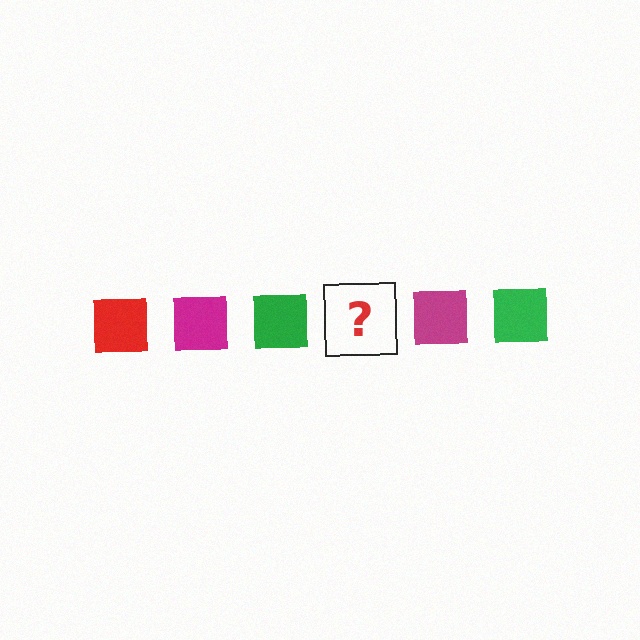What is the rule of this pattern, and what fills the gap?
The rule is that the pattern cycles through red, magenta, green squares. The gap should be filled with a red square.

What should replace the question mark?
The question mark should be replaced with a red square.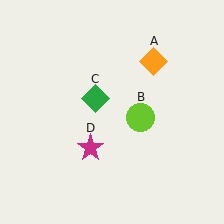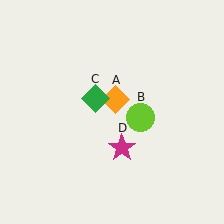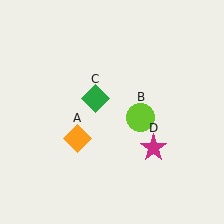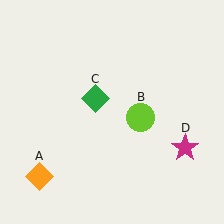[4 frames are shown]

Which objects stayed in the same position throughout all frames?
Lime circle (object B) and green diamond (object C) remained stationary.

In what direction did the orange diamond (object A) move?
The orange diamond (object A) moved down and to the left.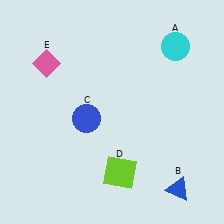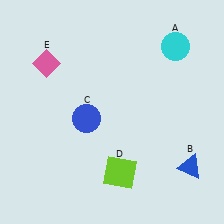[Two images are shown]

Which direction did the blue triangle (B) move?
The blue triangle (B) moved up.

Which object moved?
The blue triangle (B) moved up.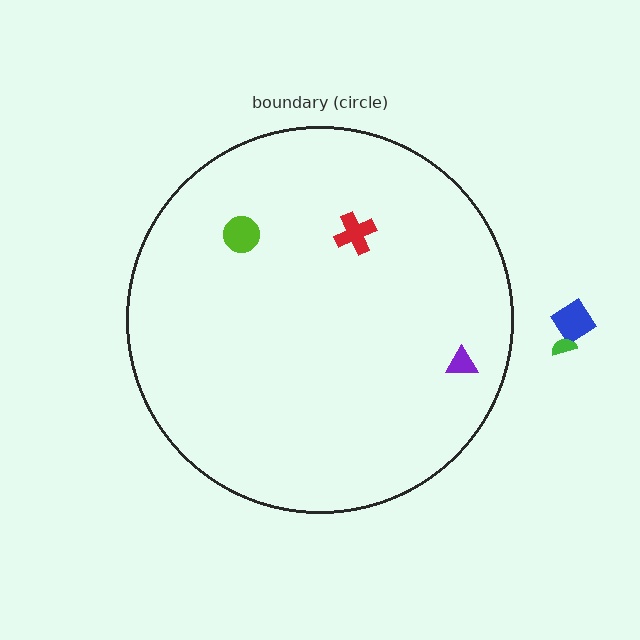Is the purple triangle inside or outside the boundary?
Inside.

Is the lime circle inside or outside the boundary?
Inside.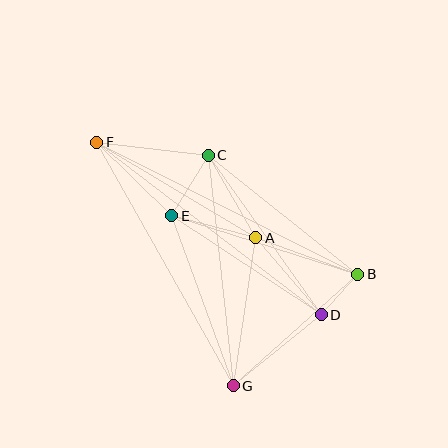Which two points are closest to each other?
Points B and D are closest to each other.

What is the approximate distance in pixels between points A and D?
The distance between A and D is approximately 101 pixels.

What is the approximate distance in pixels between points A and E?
The distance between A and E is approximately 87 pixels.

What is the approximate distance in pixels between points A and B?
The distance between A and B is approximately 108 pixels.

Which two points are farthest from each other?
Points B and F are farthest from each other.